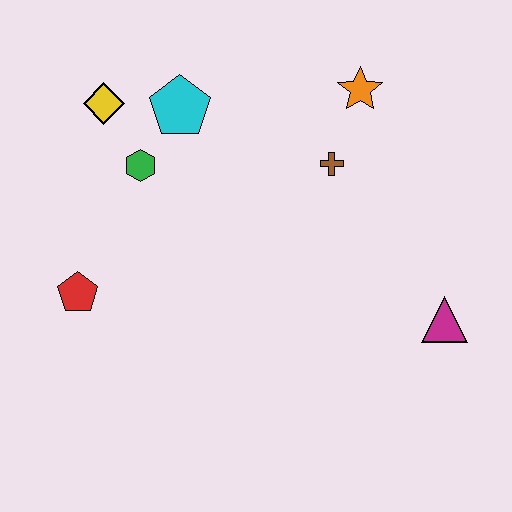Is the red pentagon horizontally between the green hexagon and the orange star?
No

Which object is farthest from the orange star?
The red pentagon is farthest from the orange star.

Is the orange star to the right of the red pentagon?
Yes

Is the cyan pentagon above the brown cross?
Yes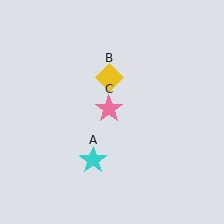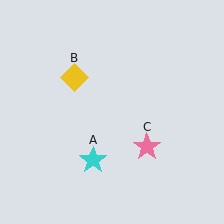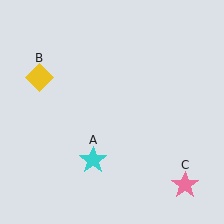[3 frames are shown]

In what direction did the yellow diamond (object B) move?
The yellow diamond (object B) moved left.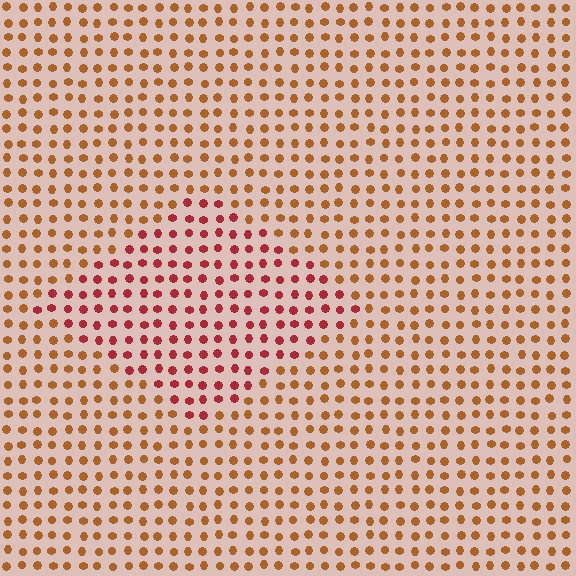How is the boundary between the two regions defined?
The boundary is defined purely by a slight shift in hue (about 34 degrees). Spacing, size, and orientation are identical on both sides.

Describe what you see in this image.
The image is filled with small brown elements in a uniform arrangement. A diamond-shaped region is visible where the elements are tinted to a slightly different hue, forming a subtle color boundary.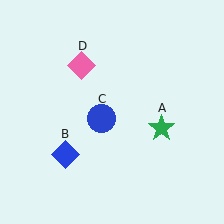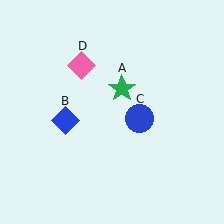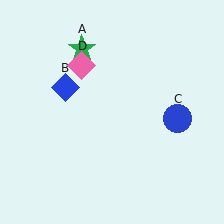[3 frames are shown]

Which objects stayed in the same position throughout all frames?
Pink diamond (object D) remained stationary.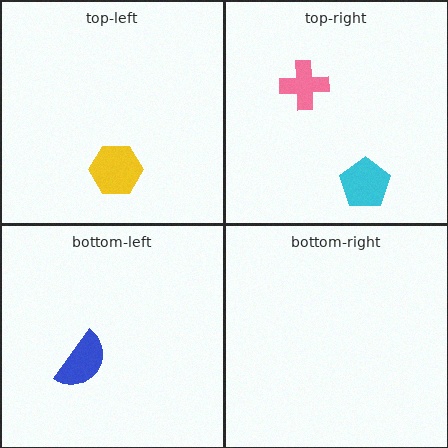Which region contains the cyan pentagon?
The top-right region.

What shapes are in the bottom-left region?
The blue semicircle.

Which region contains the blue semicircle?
The bottom-left region.